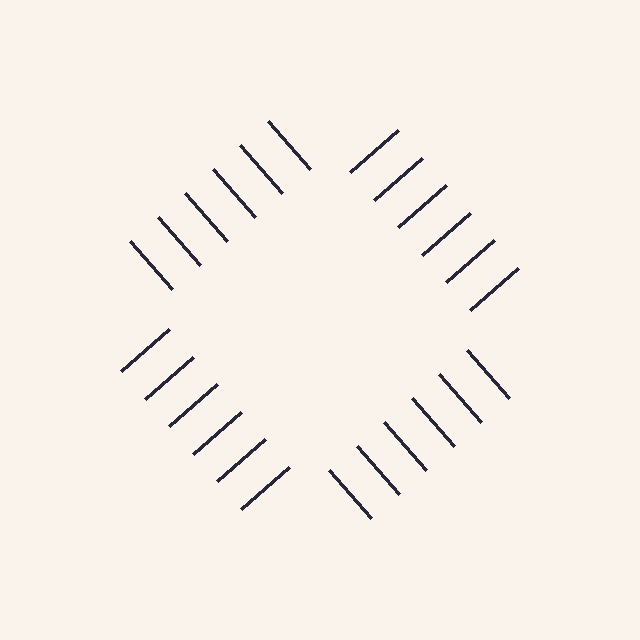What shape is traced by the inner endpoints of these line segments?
An illusory square — the line segments terminate on its edges but no continuous stroke is drawn.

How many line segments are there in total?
24 — 6 along each of the 4 edges.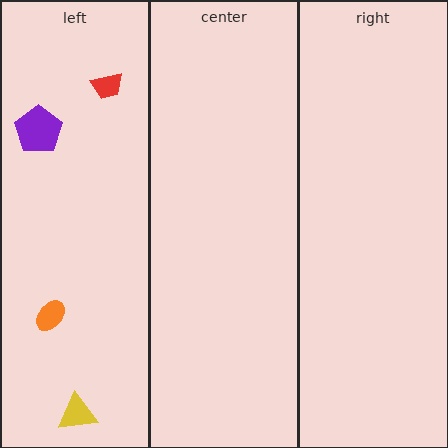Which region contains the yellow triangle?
The left region.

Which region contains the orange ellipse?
The left region.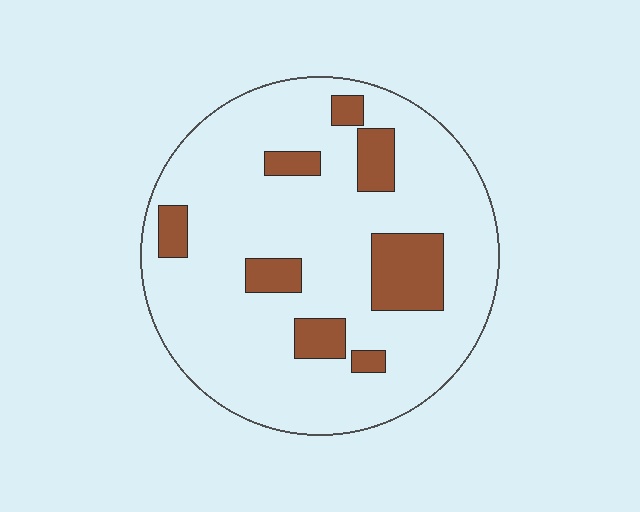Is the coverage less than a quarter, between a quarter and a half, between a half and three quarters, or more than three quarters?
Less than a quarter.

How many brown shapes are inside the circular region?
8.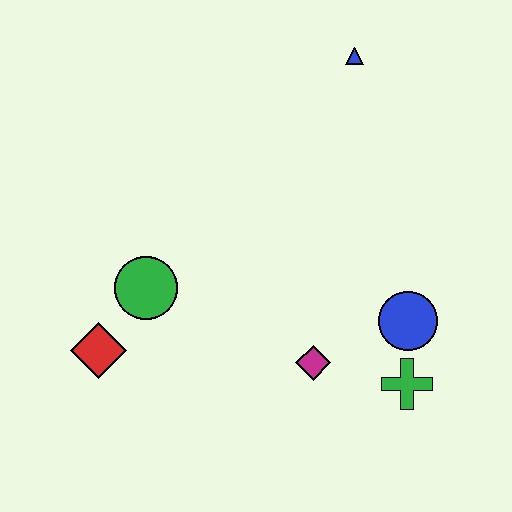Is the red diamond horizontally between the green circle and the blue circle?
No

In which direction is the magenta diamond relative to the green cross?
The magenta diamond is to the left of the green cross.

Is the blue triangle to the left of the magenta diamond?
No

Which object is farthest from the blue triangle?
The red diamond is farthest from the blue triangle.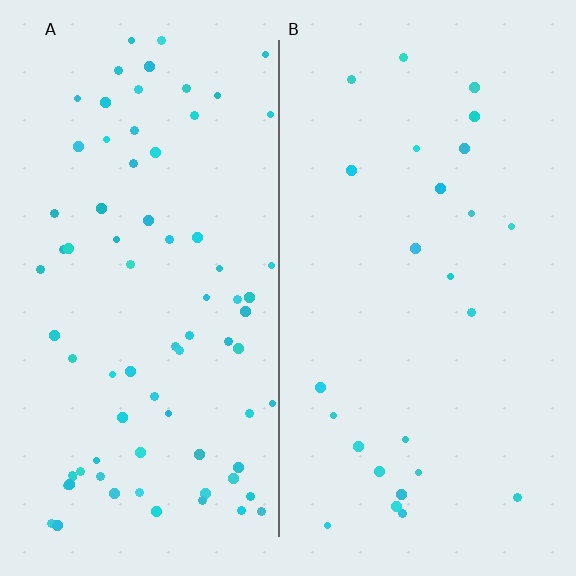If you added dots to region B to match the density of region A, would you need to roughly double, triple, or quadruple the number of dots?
Approximately triple.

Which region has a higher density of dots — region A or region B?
A (the left).